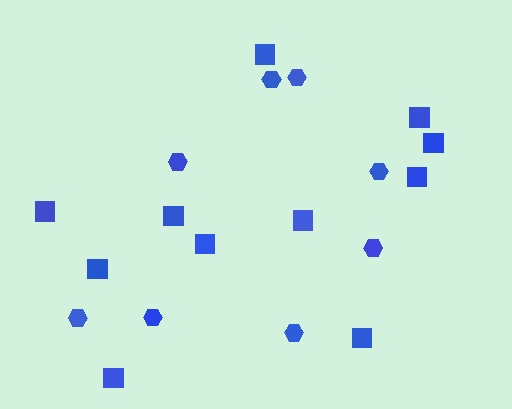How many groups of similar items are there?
There are 2 groups: one group of hexagons (8) and one group of squares (11).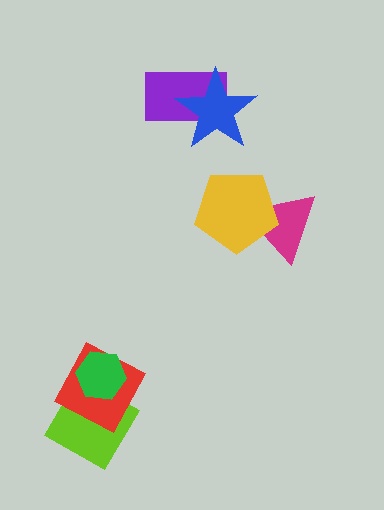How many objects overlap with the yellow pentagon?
1 object overlaps with the yellow pentagon.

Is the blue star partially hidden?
No, no other shape covers it.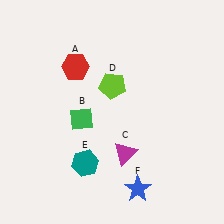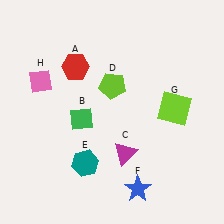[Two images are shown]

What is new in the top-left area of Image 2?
A pink diamond (H) was added in the top-left area of Image 2.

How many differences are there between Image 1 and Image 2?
There are 2 differences between the two images.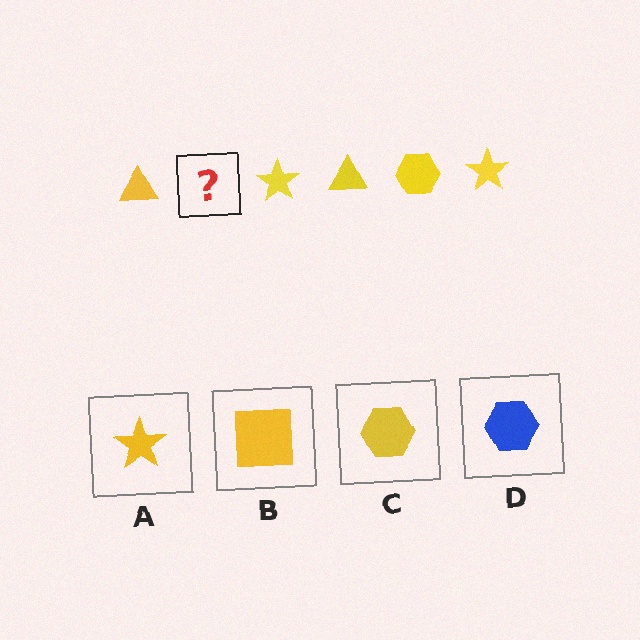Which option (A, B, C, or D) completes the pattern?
C.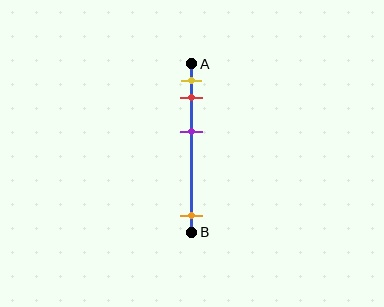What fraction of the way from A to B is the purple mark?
The purple mark is approximately 40% (0.4) of the way from A to B.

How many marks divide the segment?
There are 4 marks dividing the segment.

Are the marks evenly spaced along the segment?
No, the marks are not evenly spaced.